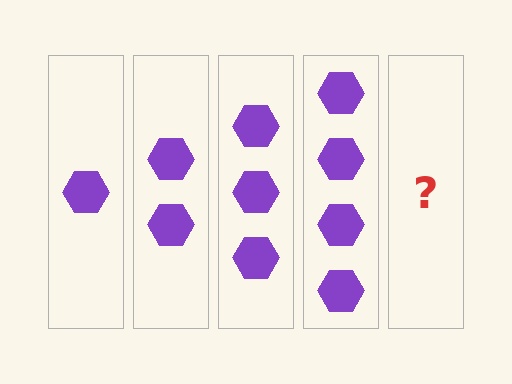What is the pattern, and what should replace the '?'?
The pattern is that each step adds one more hexagon. The '?' should be 5 hexagons.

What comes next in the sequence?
The next element should be 5 hexagons.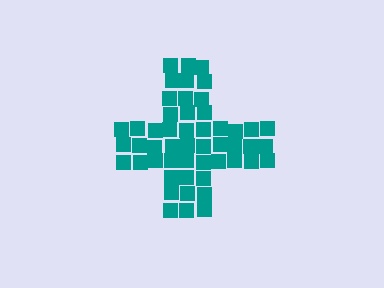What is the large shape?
The large shape is a cross.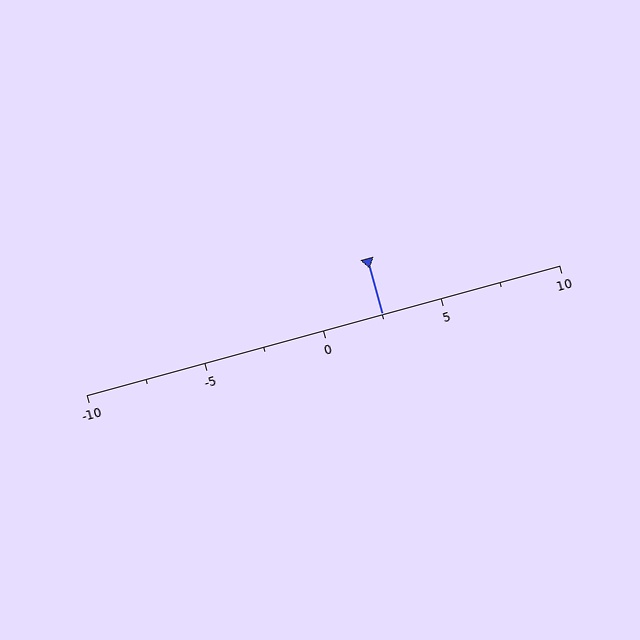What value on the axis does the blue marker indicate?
The marker indicates approximately 2.5.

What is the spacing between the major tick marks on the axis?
The major ticks are spaced 5 apart.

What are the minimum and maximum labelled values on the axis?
The axis runs from -10 to 10.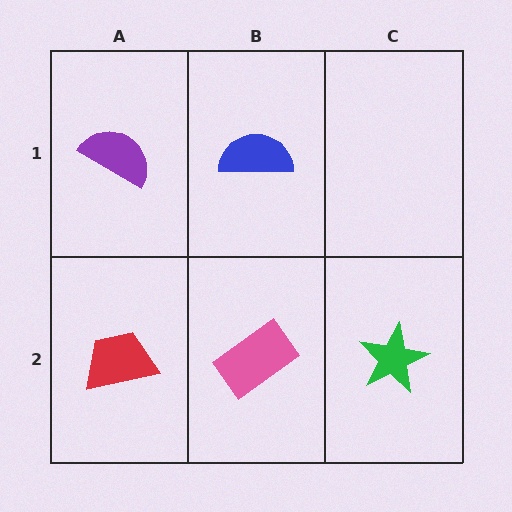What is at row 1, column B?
A blue semicircle.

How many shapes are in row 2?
3 shapes.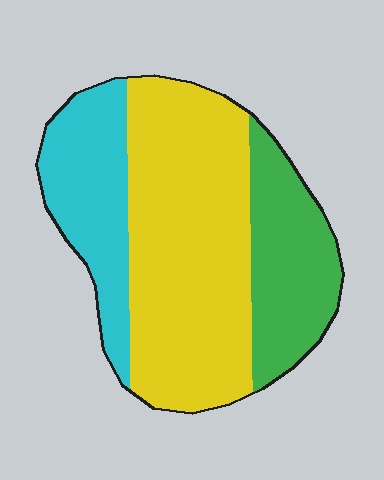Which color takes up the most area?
Yellow, at roughly 55%.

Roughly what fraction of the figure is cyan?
Cyan takes up about one quarter (1/4) of the figure.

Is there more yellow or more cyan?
Yellow.